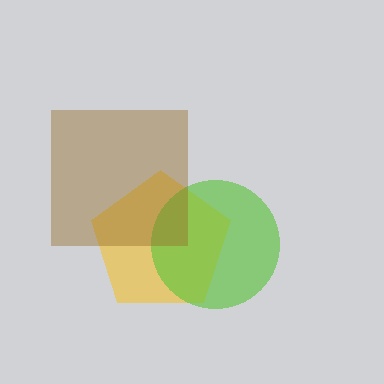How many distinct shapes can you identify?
There are 3 distinct shapes: a yellow pentagon, a lime circle, a brown square.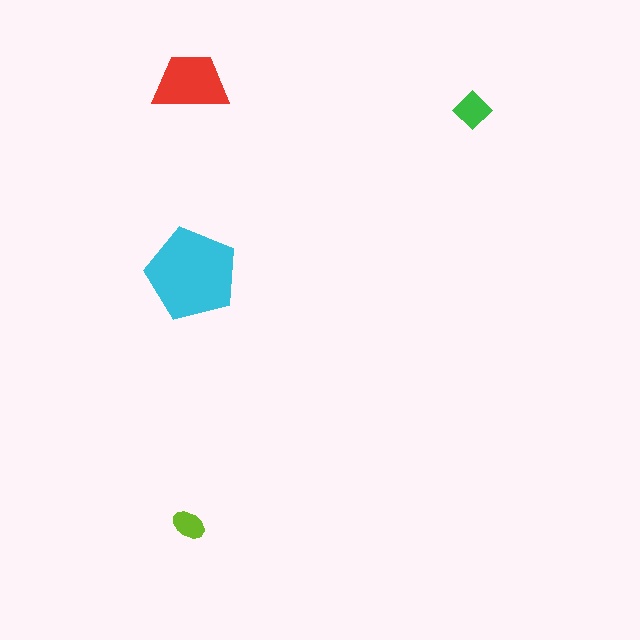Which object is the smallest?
The lime ellipse.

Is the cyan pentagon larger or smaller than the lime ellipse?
Larger.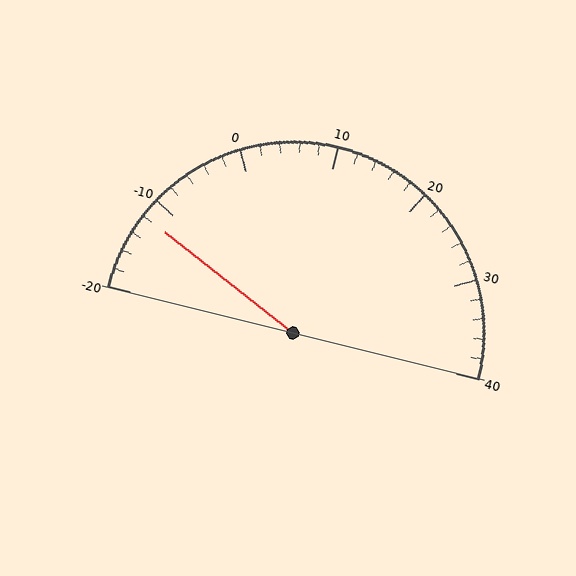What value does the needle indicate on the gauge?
The needle indicates approximately -12.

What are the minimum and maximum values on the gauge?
The gauge ranges from -20 to 40.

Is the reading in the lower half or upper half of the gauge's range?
The reading is in the lower half of the range (-20 to 40).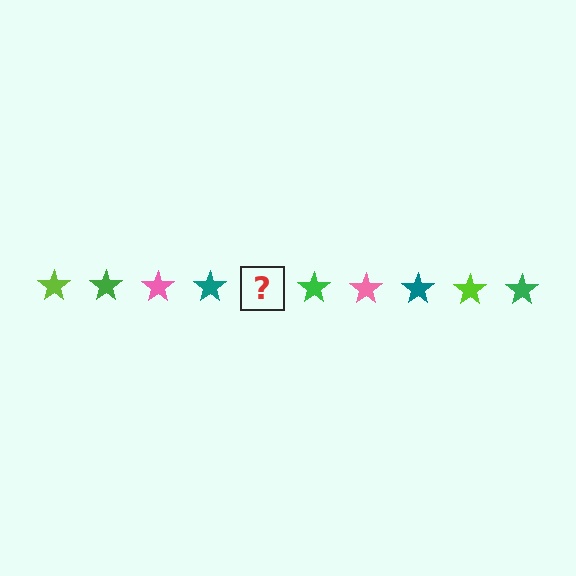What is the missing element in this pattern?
The missing element is a lime star.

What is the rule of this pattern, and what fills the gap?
The rule is that the pattern cycles through lime, green, pink, teal stars. The gap should be filled with a lime star.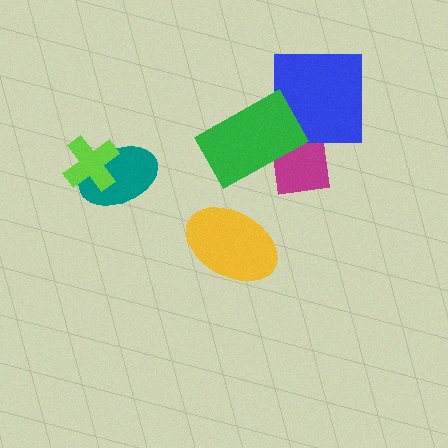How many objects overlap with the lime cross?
1 object overlaps with the lime cross.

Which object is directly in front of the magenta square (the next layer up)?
The blue square is directly in front of the magenta square.